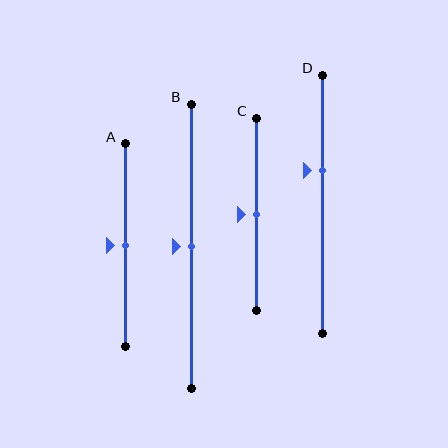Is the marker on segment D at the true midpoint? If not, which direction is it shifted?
No, the marker on segment D is shifted upward by about 13% of the segment length.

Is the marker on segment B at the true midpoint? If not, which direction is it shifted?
Yes, the marker on segment B is at the true midpoint.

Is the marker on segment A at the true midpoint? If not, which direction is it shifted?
Yes, the marker on segment A is at the true midpoint.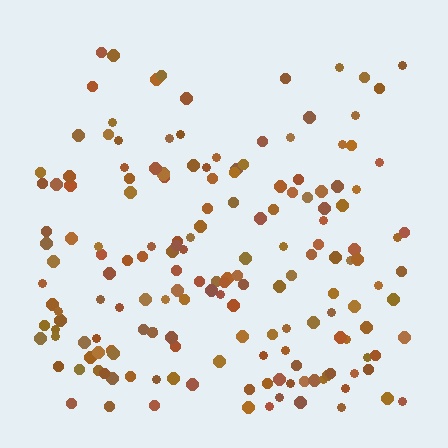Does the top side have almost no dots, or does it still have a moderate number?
Still a moderate number, just noticeably fewer than the bottom.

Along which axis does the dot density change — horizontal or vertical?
Vertical.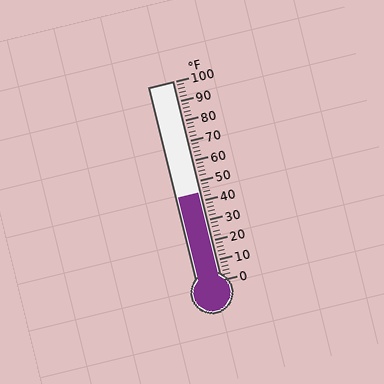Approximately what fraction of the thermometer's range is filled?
The thermometer is filled to approximately 45% of its range.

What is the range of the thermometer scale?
The thermometer scale ranges from 0°F to 100°F.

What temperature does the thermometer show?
The thermometer shows approximately 44°F.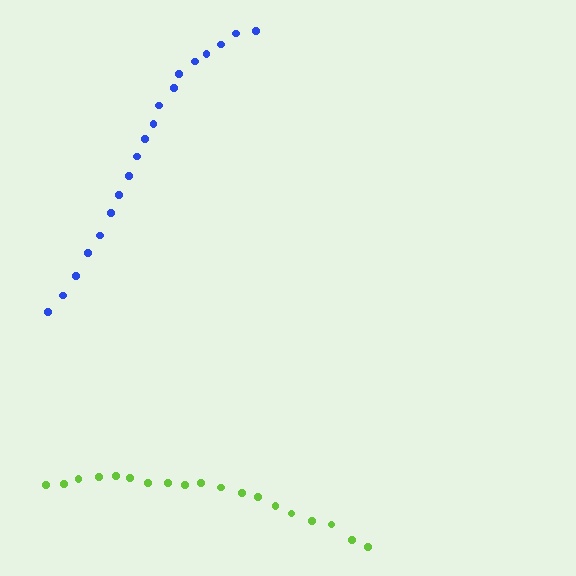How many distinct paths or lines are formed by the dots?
There are 2 distinct paths.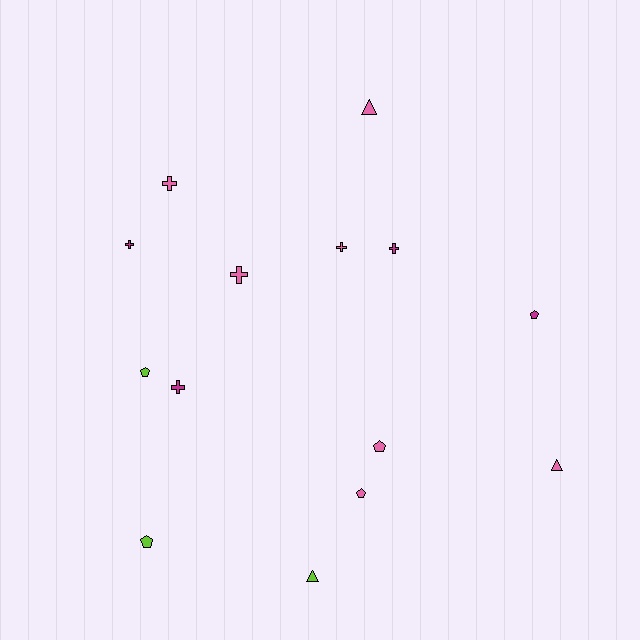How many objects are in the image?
There are 14 objects.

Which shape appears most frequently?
Cross, with 6 objects.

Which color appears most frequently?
Pink, with 7 objects.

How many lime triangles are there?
There is 1 lime triangle.